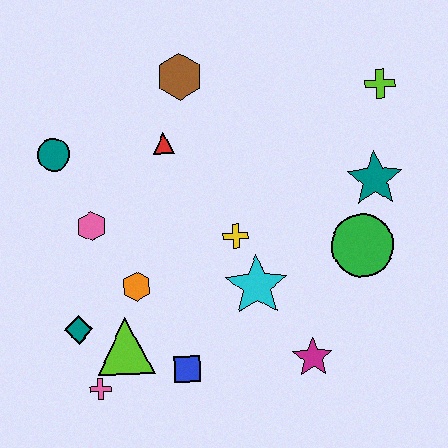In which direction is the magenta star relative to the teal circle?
The magenta star is to the right of the teal circle.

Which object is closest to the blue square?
The lime triangle is closest to the blue square.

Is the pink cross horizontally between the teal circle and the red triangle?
Yes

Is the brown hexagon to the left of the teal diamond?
No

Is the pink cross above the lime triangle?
No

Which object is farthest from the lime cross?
The pink cross is farthest from the lime cross.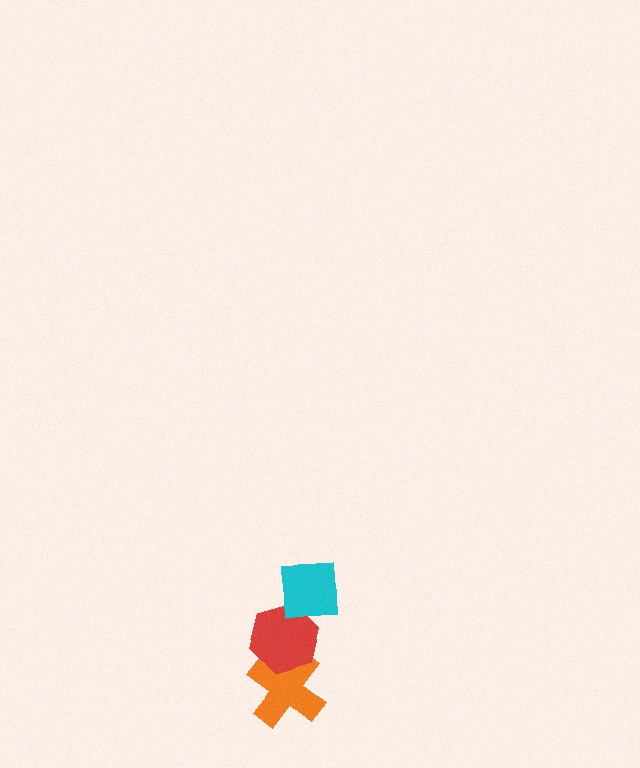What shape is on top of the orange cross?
The red hexagon is on top of the orange cross.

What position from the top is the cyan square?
The cyan square is 1st from the top.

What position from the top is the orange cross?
The orange cross is 3rd from the top.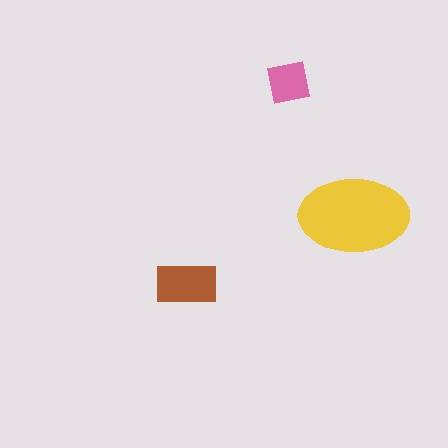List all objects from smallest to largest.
The pink square, the brown rectangle, the yellow ellipse.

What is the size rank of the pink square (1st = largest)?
3rd.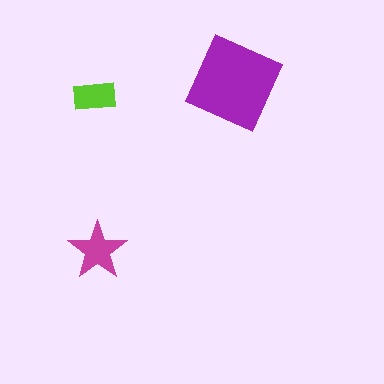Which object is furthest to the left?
The lime rectangle is leftmost.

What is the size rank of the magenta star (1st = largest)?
2nd.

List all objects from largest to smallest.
The purple diamond, the magenta star, the lime rectangle.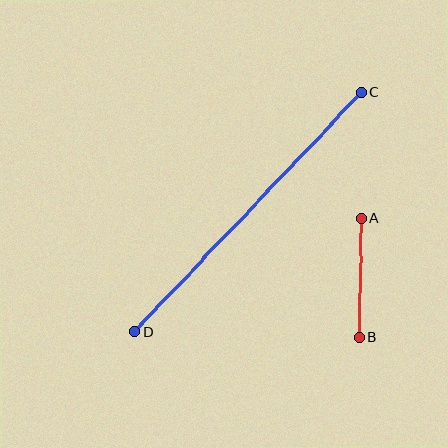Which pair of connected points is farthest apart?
Points C and D are farthest apart.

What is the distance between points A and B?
The distance is approximately 119 pixels.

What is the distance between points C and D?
The distance is approximately 330 pixels.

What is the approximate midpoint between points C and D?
The midpoint is at approximately (248, 212) pixels.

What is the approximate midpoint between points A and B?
The midpoint is at approximately (360, 278) pixels.